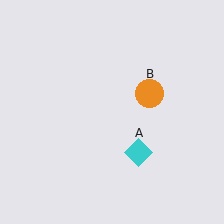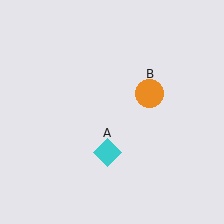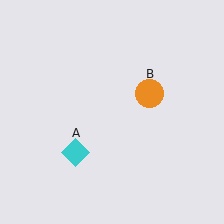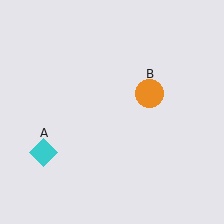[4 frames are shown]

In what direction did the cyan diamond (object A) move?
The cyan diamond (object A) moved left.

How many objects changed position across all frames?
1 object changed position: cyan diamond (object A).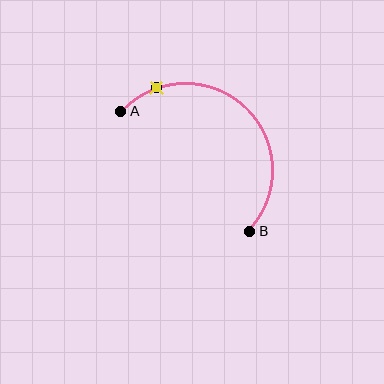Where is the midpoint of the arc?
The arc midpoint is the point on the curve farthest from the straight line joining A and B. It sits above and to the right of that line.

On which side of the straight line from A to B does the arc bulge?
The arc bulges above and to the right of the straight line connecting A and B.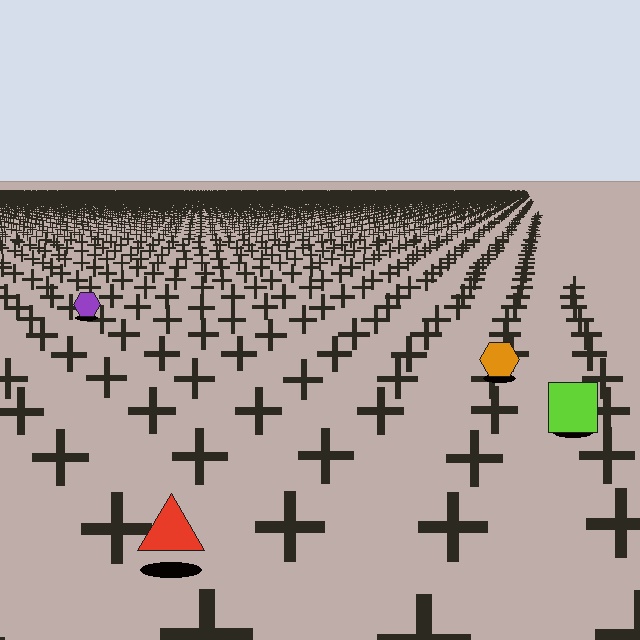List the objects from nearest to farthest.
From nearest to farthest: the red triangle, the lime square, the orange hexagon, the purple hexagon.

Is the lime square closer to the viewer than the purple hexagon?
Yes. The lime square is closer — you can tell from the texture gradient: the ground texture is coarser near it.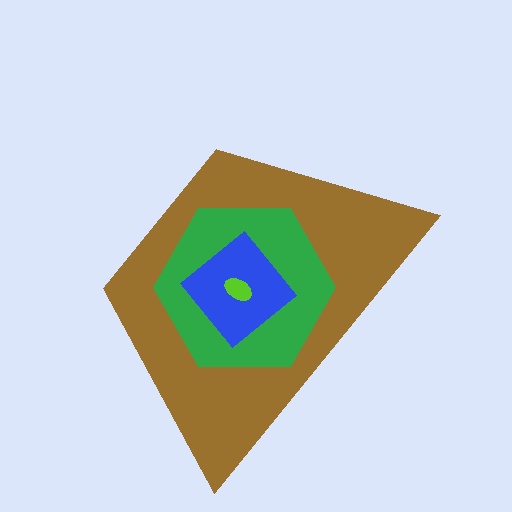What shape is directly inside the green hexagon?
The blue diamond.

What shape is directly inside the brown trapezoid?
The green hexagon.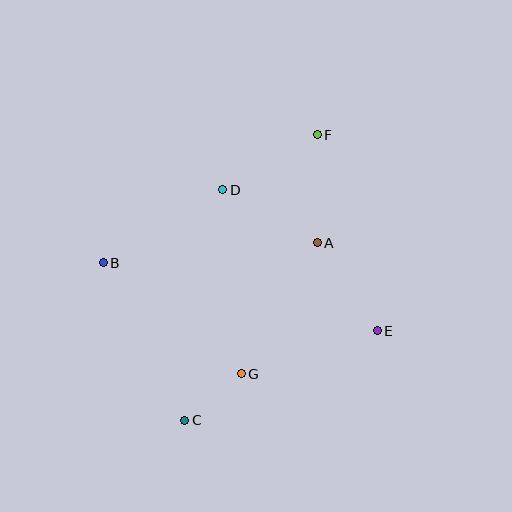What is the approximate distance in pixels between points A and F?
The distance between A and F is approximately 108 pixels.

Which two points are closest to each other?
Points C and G are closest to each other.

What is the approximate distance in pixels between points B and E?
The distance between B and E is approximately 282 pixels.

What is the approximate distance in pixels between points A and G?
The distance between A and G is approximately 152 pixels.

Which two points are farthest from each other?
Points C and F are farthest from each other.